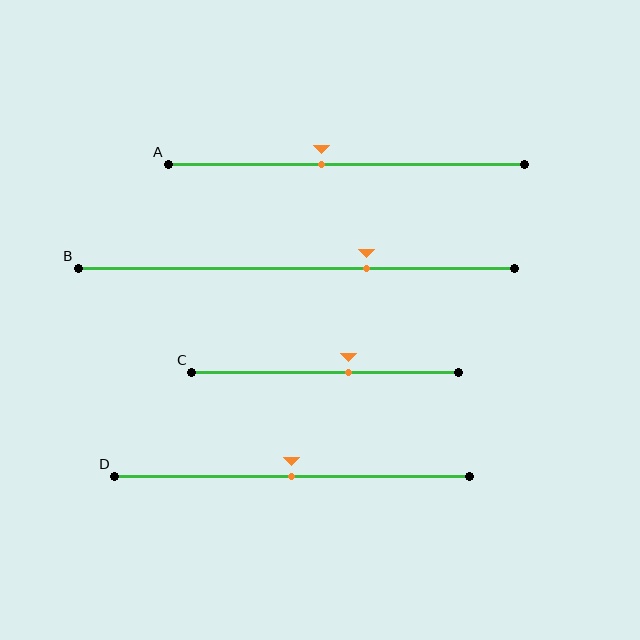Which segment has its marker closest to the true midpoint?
Segment D has its marker closest to the true midpoint.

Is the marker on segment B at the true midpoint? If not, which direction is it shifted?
No, the marker on segment B is shifted to the right by about 16% of the segment length.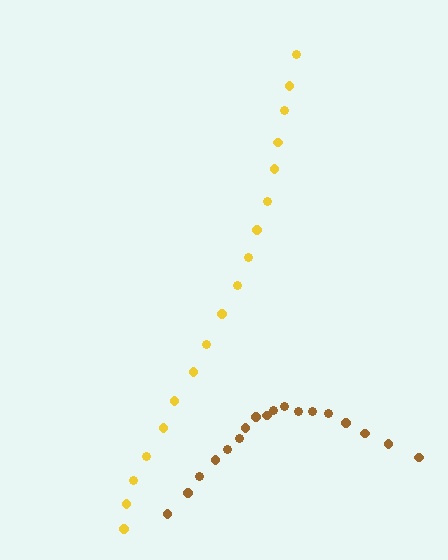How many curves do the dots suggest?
There are 2 distinct paths.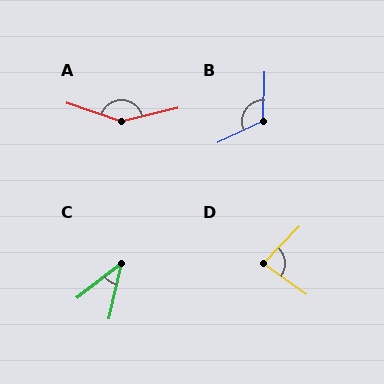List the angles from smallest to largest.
C (39°), D (82°), B (117°), A (148°).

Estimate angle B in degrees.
Approximately 117 degrees.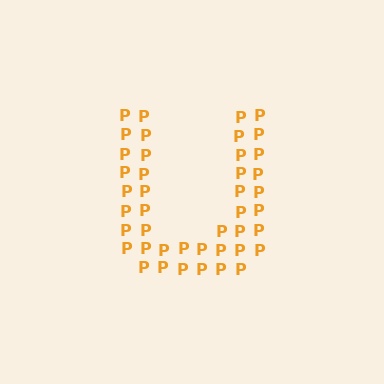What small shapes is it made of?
It is made of small letter P's.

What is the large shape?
The large shape is the letter U.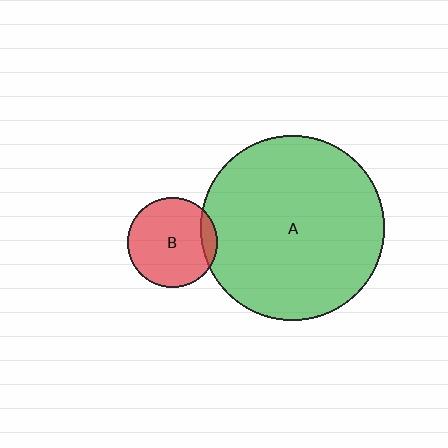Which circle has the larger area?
Circle A (green).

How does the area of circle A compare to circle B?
Approximately 4.2 times.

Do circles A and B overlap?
Yes.